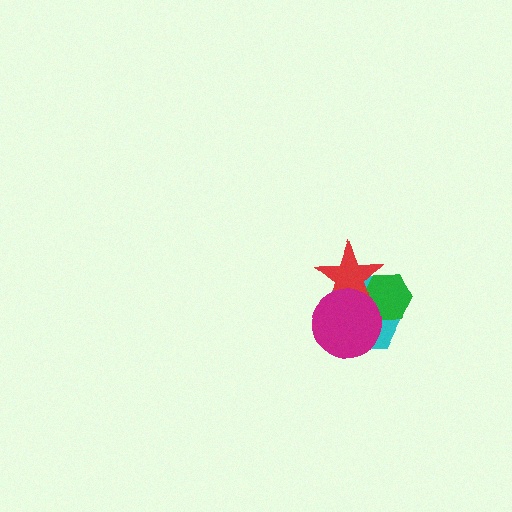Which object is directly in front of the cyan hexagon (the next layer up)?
The green hexagon is directly in front of the cyan hexagon.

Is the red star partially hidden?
Yes, it is partially covered by another shape.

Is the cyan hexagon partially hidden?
Yes, it is partially covered by another shape.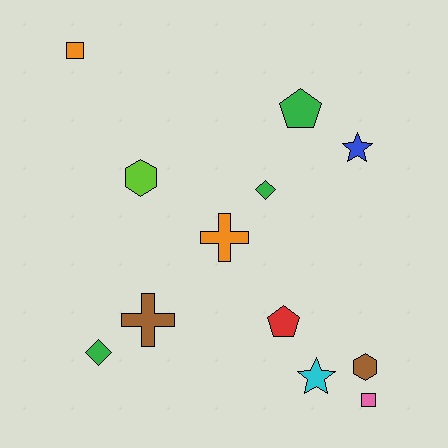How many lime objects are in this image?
There is 1 lime object.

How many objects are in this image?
There are 12 objects.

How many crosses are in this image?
There are 2 crosses.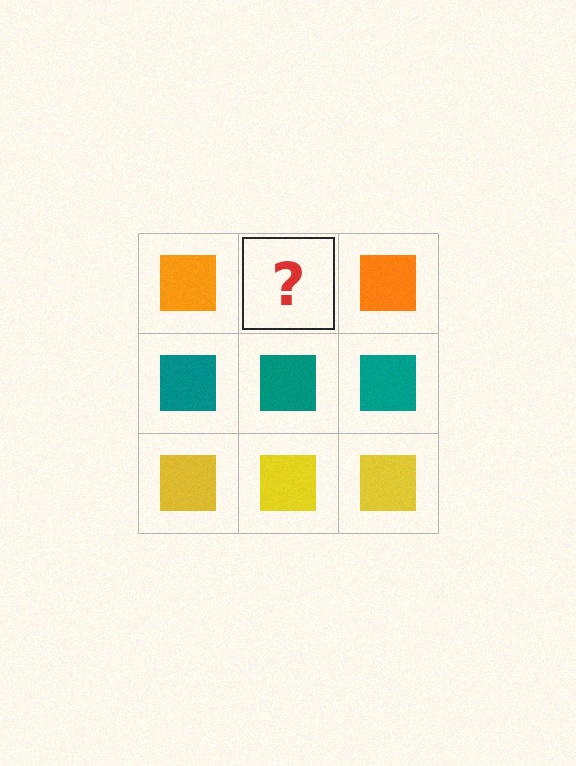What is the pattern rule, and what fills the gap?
The rule is that each row has a consistent color. The gap should be filled with an orange square.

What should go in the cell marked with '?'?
The missing cell should contain an orange square.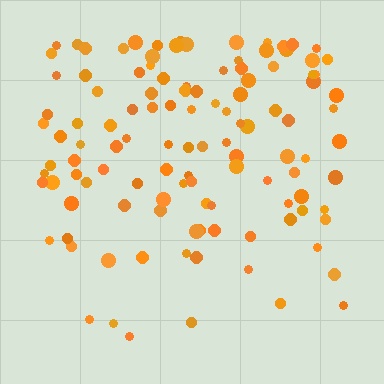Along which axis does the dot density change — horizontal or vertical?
Vertical.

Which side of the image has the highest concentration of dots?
The top.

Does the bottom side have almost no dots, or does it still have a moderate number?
Still a moderate number, just noticeably fewer than the top.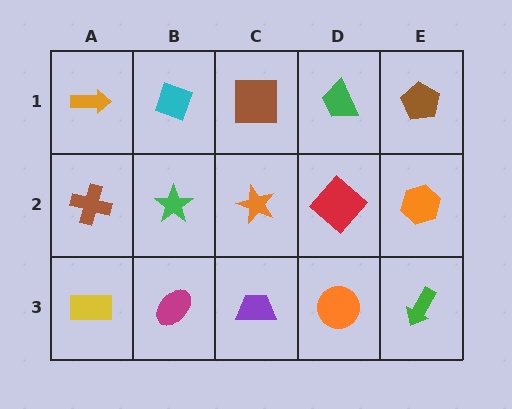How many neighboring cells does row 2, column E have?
3.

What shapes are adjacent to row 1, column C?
An orange star (row 2, column C), a cyan diamond (row 1, column B), a green trapezoid (row 1, column D).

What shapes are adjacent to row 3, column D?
A red diamond (row 2, column D), a purple trapezoid (row 3, column C), a green arrow (row 3, column E).